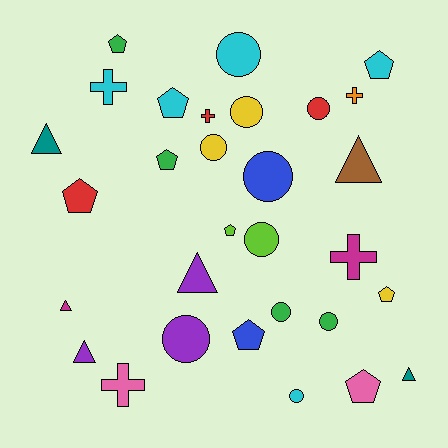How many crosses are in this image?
There are 5 crosses.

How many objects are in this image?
There are 30 objects.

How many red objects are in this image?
There are 3 red objects.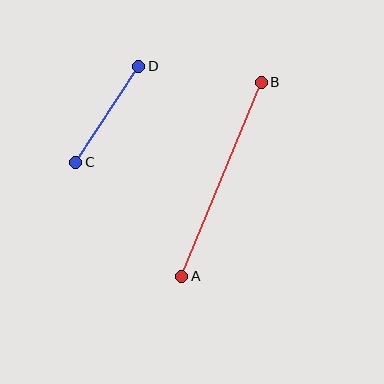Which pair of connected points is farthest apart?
Points A and B are farthest apart.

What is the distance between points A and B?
The distance is approximately 209 pixels.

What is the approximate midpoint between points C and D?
The midpoint is at approximately (107, 114) pixels.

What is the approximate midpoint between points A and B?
The midpoint is at approximately (221, 179) pixels.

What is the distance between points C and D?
The distance is approximately 115 pixels.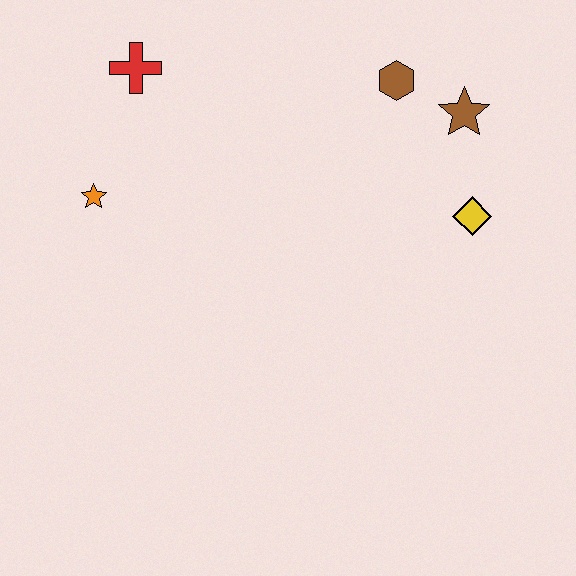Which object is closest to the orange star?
The red cross is closest to the orange star.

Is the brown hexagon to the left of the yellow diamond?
Yes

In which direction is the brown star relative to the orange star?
The brown star is to the right of the orange star.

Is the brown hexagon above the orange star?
Yes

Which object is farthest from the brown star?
The orange star is farthest from the brown star.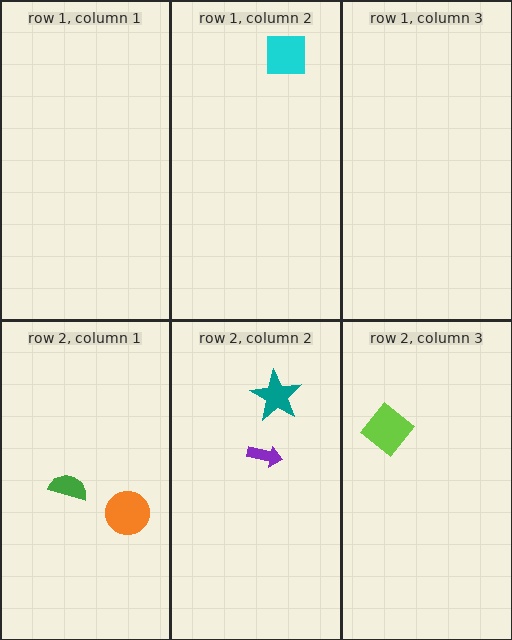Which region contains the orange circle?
The row 2, column 1 region.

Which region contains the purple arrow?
The row 2, column 2 region.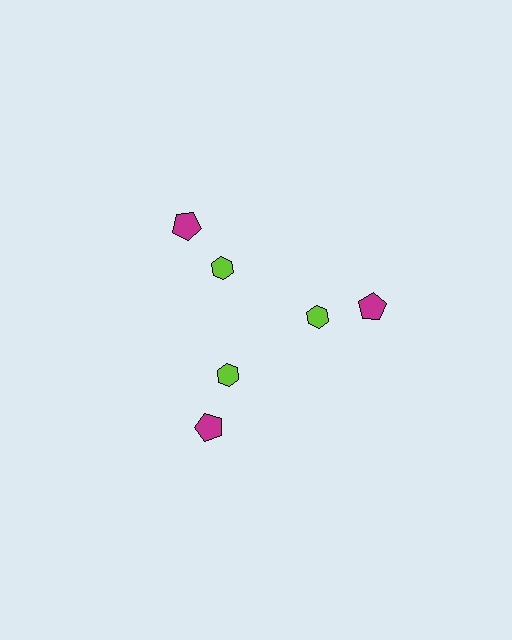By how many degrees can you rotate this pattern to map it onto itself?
The pattern maps onto itself every 120 degrees of rotation.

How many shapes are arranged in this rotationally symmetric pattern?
There are 6 shapes, arranged in 3 groups of 2.